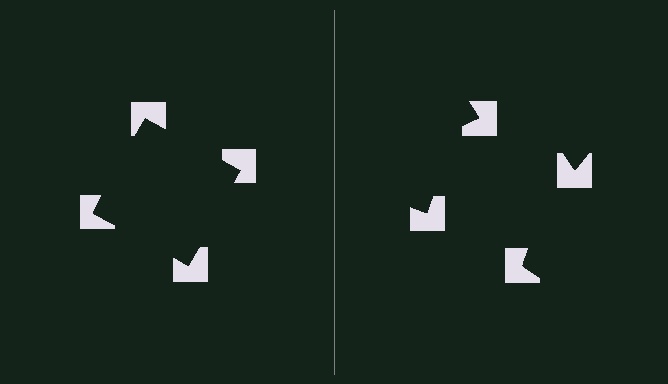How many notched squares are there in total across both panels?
8 — 4 on each side.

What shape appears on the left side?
An illusory square.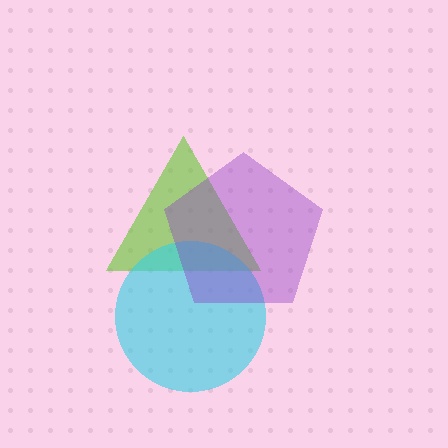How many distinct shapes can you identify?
There are 3 distinct shapes: a lime triangle, a cyan circle, a purple pentagon.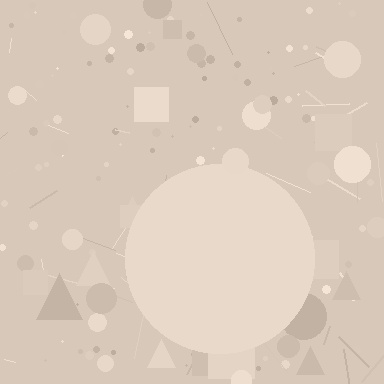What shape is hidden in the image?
A circle is hidden in the image.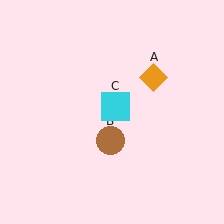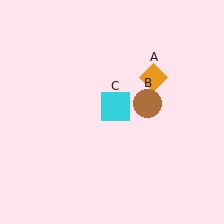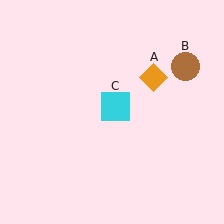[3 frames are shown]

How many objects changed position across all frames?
1 object changed position: brown circle (object B).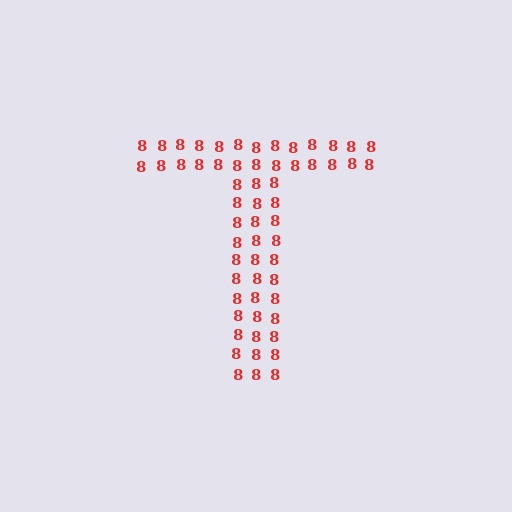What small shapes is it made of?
It is made of small digit 8's.